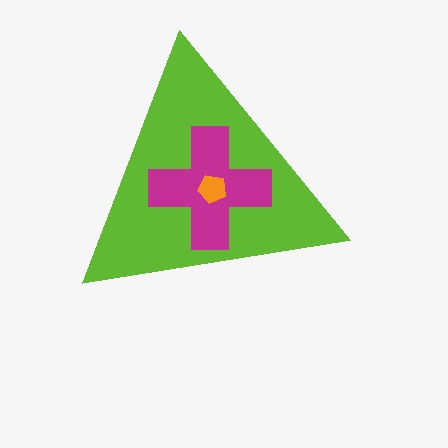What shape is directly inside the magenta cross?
The orange pentagon.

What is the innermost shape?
The orange pentagon.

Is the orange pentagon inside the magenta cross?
Yes.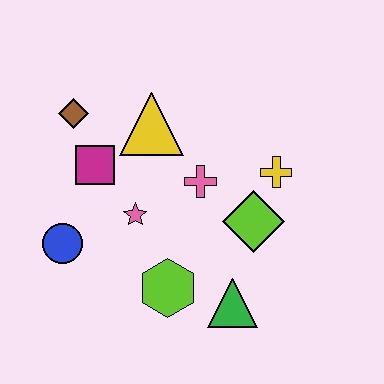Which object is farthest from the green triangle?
The brown diamond is farthest from the green triangle.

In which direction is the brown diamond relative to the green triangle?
The brown diamond is above the green triangle.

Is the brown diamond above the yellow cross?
Yes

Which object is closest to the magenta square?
The brown diamond is closest to the magenta square.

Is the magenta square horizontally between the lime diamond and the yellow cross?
No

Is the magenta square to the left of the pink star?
Yes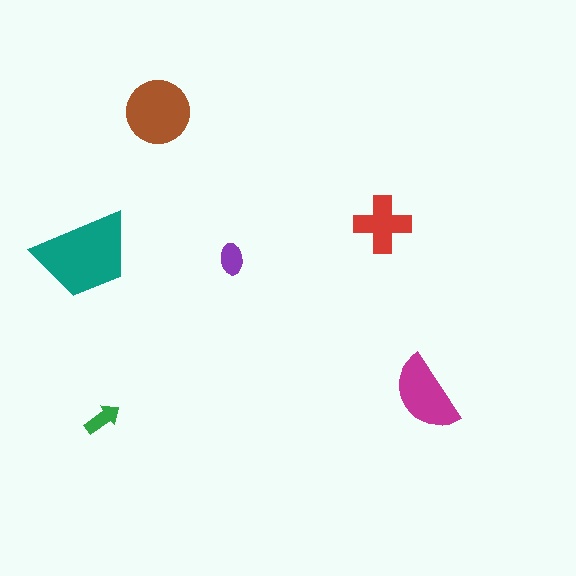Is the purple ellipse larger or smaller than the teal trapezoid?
Smaller.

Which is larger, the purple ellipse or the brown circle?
The brown circle.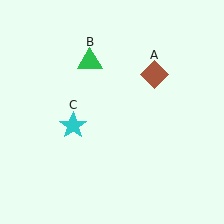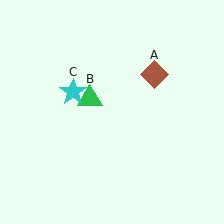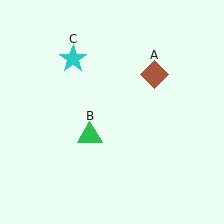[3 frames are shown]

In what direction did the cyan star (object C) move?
The cyan star (object C) moved up.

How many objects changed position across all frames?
2 objects changed position: green triangle (object B), cyan star (object C).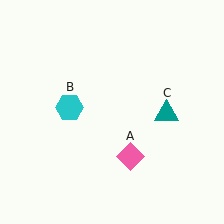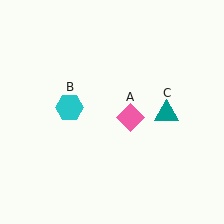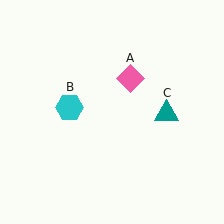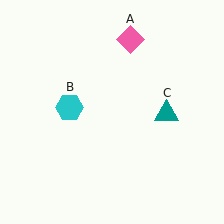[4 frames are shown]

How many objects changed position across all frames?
1 object changed position: pink diamond (object A).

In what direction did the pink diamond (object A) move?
The pink diamond (object A) moved up.